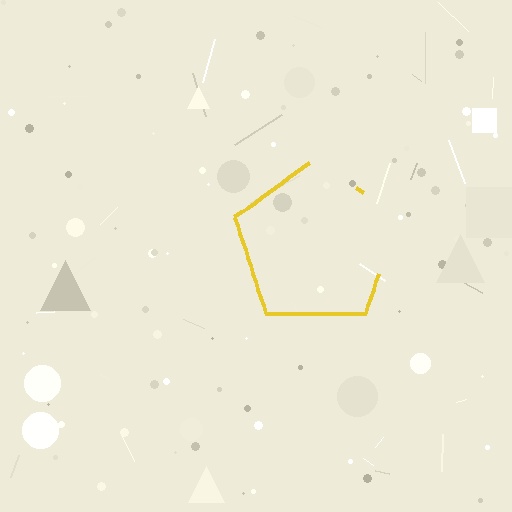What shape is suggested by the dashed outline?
The dashed outline suggests a pentagon.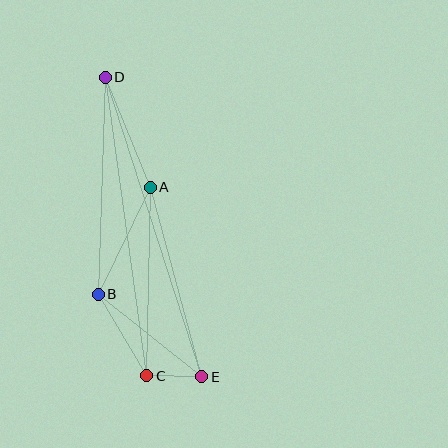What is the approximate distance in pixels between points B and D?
The distance between B and D is approximately 217 pixels.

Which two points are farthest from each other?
Points D and E are farthest from each other.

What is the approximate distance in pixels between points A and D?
The distance between A and D is approximately 119 pixels.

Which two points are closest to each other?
Points C and E are closest to each other.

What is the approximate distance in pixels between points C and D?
The distance between C and D is approximately 301 pixels.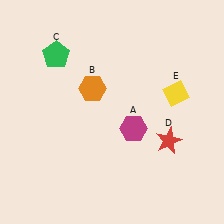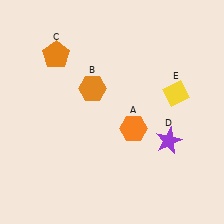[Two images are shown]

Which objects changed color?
A changed from magenta to orange. C changed from green to orange. D changed from red to purple.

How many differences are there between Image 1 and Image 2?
There are 3 differences between the two images.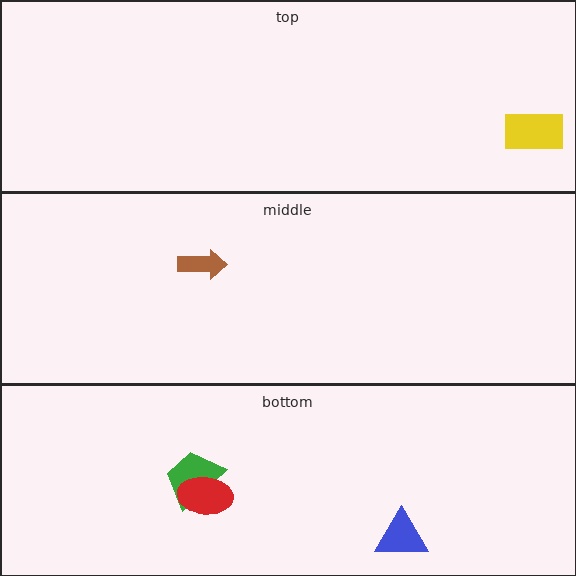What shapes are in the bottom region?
The green trapezoid, the blue triangle, the red ellipse.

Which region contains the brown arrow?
The middle region.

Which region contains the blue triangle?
The bottom region.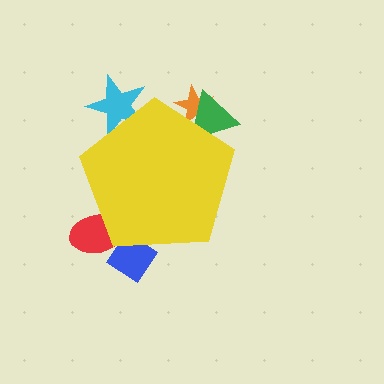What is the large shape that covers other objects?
A yellow pentagon.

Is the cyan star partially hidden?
Yes, the cyan star is partially hidden behind the yellow pentagon.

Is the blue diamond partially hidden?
Yes, the blue diamond is partially hidden behind the yellow pentagon.